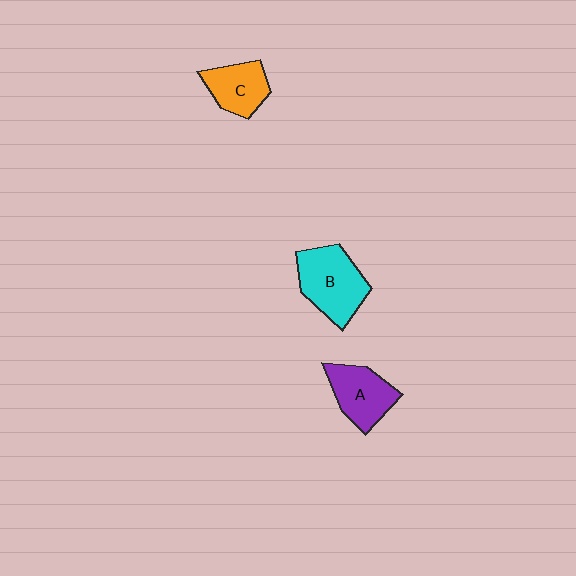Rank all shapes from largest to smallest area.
From largest to smallest: B (cyan), A (purple), C (orange).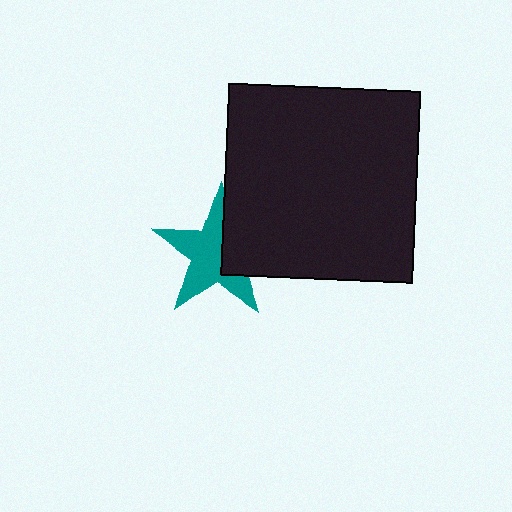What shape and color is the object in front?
The object in front is a black square.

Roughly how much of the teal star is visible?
Most of it is visible (roughly 67%).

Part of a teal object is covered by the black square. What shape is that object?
It is a star.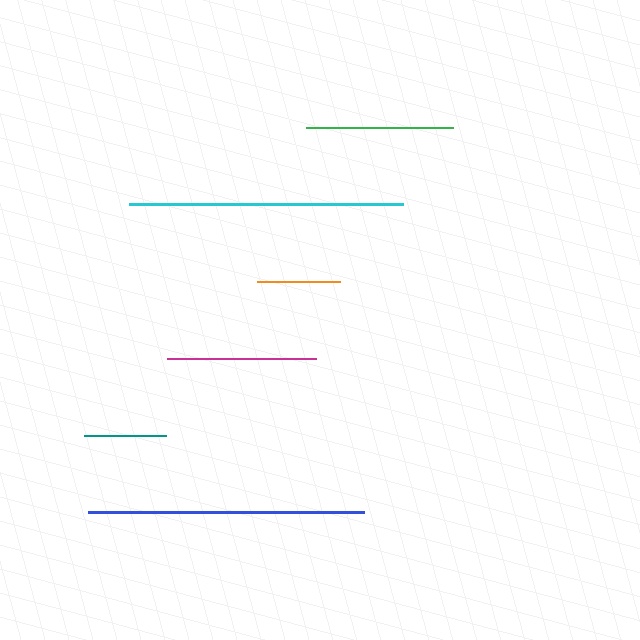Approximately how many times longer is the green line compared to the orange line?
The green line is approximately 1.8 times the length of the orange line.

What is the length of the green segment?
The green segment is approximately 146 pixels long.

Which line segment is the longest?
The blue line is the longest at approximately 276 pixels.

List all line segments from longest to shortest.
From longest to shortest: blue, cyan, magenta, green, orange, teal.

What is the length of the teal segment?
The teal segment is approximately 81 pixels long.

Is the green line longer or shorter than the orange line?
The green line is longer than the orange line.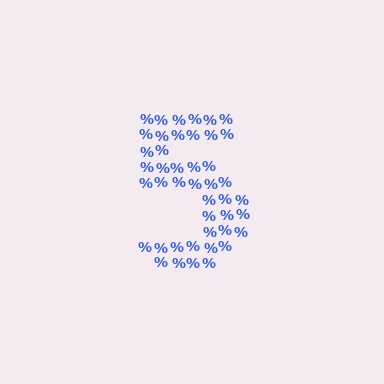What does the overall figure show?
The overall figure shows the digit 5.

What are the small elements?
The small elements are percent signs.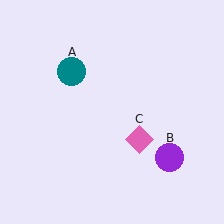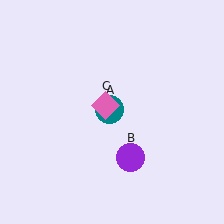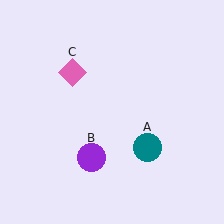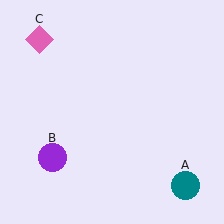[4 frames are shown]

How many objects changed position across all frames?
3 objects changed position: teal circle (object A), purple circle (object B), pink diamond (object C).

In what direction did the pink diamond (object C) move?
The pink diamond (object C) moved up and to the left.